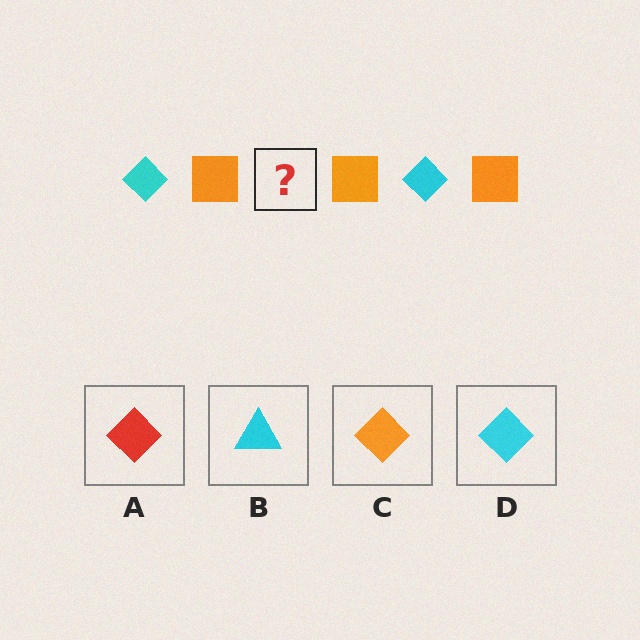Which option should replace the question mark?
Option D.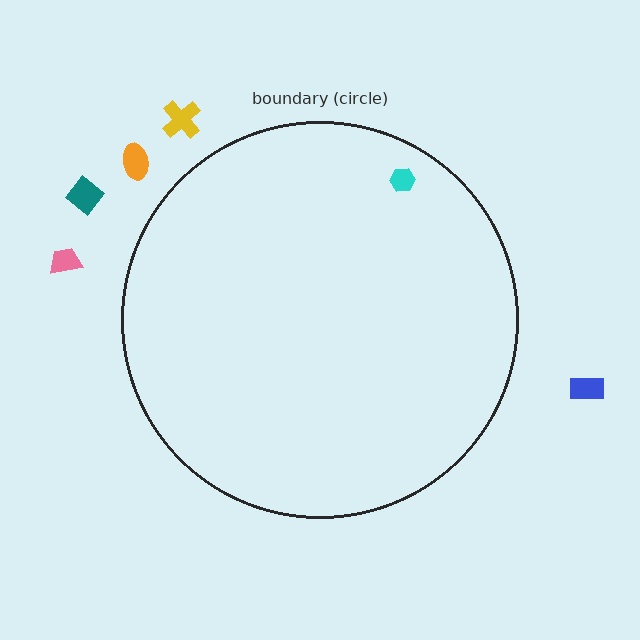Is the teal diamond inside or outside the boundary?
Outside.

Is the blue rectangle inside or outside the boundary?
Outside.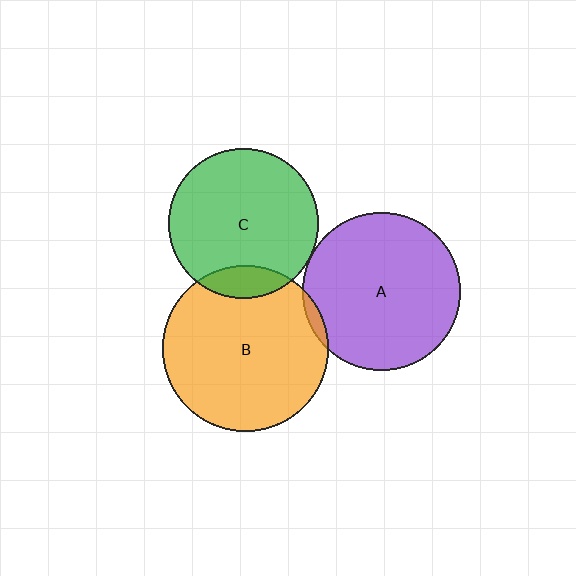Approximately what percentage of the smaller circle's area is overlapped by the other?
Approximately 5%.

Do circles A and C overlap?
Yes.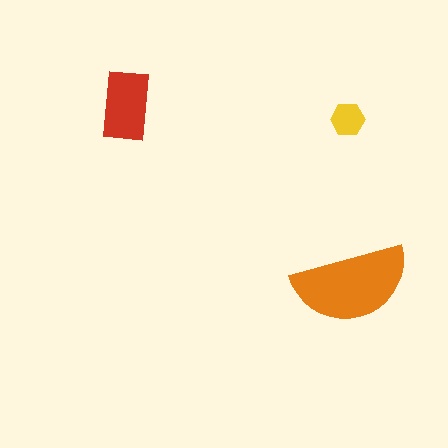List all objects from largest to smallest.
The orange semicircle, the red rectangle, the yellow hexagon.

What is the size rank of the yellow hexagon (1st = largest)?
3rd.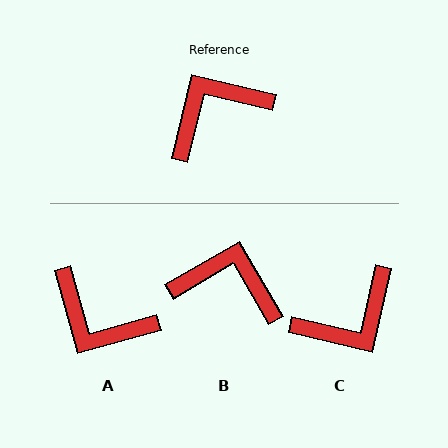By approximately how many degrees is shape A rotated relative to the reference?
Approximately 119 degrees counter-clockwise.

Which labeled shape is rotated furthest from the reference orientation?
C, about 180 degrees away.